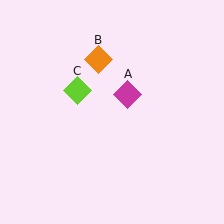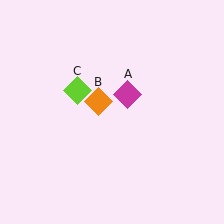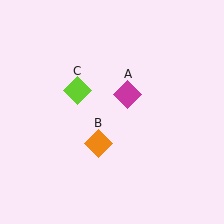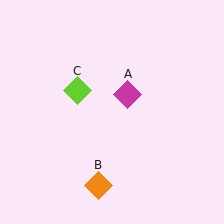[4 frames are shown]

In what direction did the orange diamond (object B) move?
The orange diamond (object B) moved down.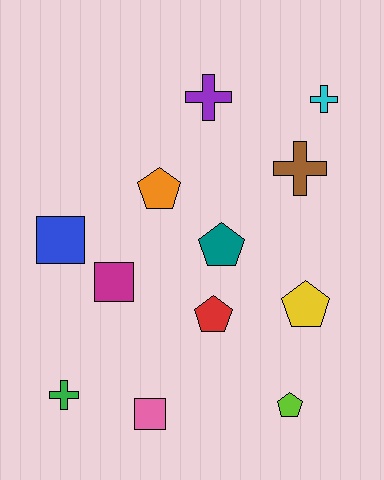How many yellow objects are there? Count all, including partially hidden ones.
There is 1 yellow object.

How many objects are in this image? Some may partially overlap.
There are 12 objects.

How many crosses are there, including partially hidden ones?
There are 4 crosses.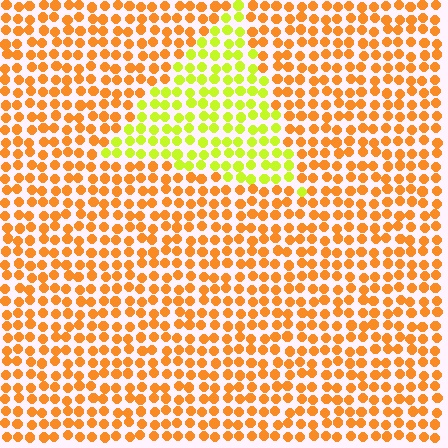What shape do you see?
I see a triangle.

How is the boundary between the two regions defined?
The boundary is defined purely by a slight shift in hue (about 46 degrees). Spacing, size, and orientation are identical on both sides.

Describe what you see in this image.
The image is filled with small orange elements in a uniform arrangement. A triangle-shaped region is visible where the elements are tinted to a slightly different hue, forming a subtle color boundary.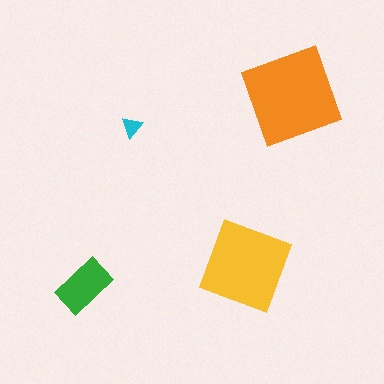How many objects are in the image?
There are 4 objects in the image.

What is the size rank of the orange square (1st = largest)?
1st.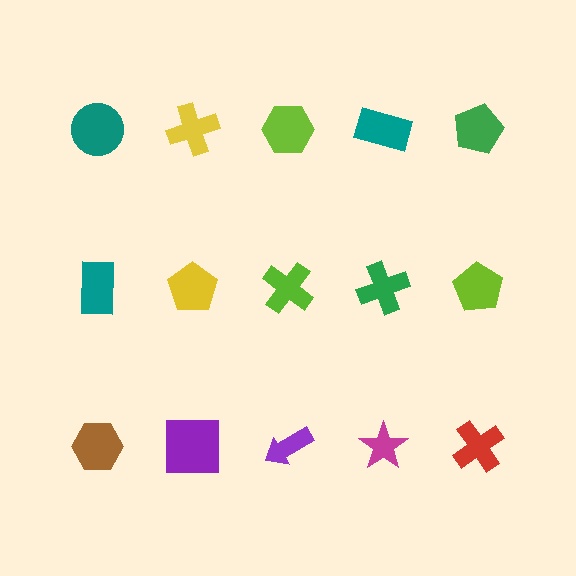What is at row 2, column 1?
A teal rectangle.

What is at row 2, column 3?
A lime cross.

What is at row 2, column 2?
A yellow pentagon.